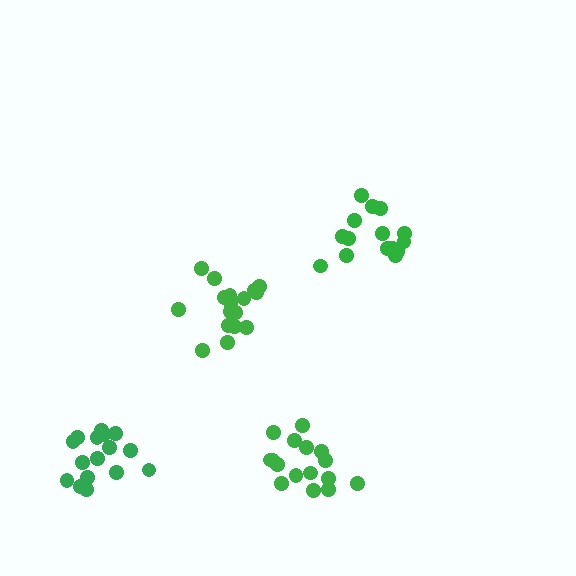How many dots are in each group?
Group 1: 16 dots, Group 2: 18 dots, Group 3: 16 dots, Group 4: 16 dots (66 total).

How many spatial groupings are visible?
There are 4 spatial groupings.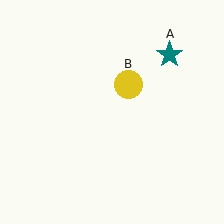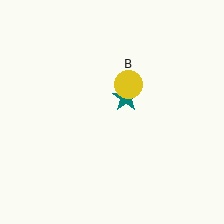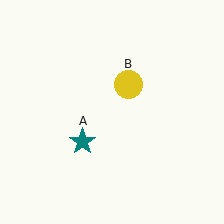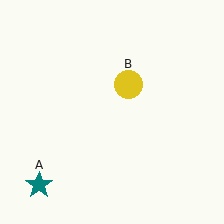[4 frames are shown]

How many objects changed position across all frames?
1 object changed position: teal star (object A).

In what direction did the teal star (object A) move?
The teal star (object A) moved down and to the left.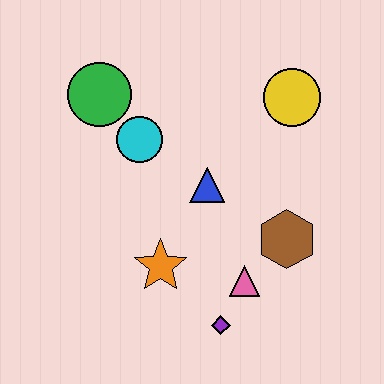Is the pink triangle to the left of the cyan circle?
No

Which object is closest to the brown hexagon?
The pink triangle is closest to the brown hexagon.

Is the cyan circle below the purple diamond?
No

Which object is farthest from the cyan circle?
The purple diamond is farthest from the cyan circle.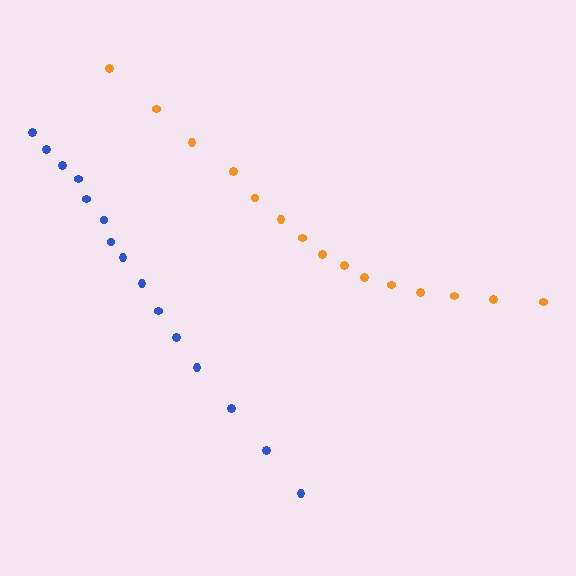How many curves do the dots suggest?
There are 2 distinct paths.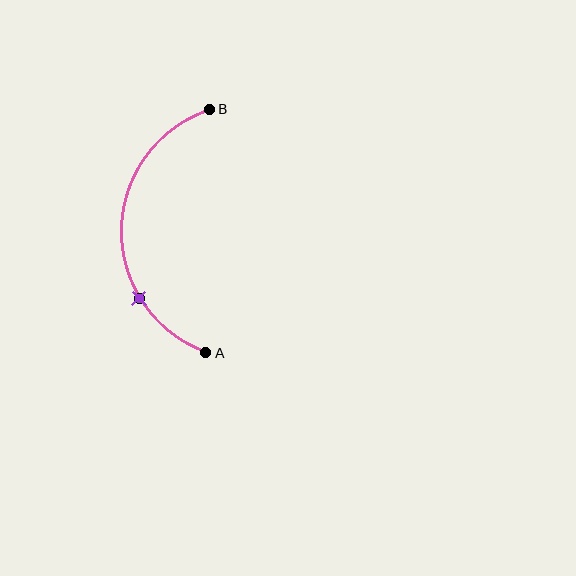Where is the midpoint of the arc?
The arc midpoint is the point on the curve farthest from the straight line joining A and B. It sits to the left of that line.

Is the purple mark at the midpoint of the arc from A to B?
No. The purple mark lies on the arc but is closer to endpoint A. The arc midpoint would be at the point on the curve equidistant along the arc from both A and B.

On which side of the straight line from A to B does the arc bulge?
The arc bulges to the left of the straight line connecting A and B.